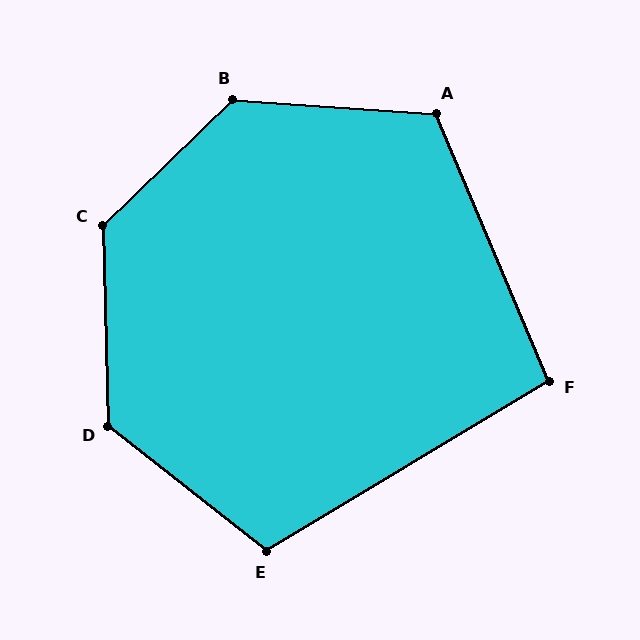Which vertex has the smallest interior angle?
F, at approximately 98 degrees.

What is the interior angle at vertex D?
Approximately 130 degrees (obtuse).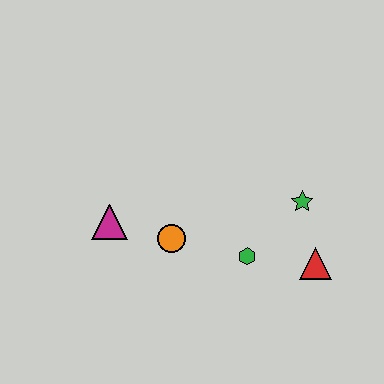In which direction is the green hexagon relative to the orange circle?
The green hexagon is to the right of the orange circle.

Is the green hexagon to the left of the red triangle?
Yes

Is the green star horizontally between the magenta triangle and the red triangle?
Yes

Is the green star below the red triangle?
No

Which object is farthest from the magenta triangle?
The red triangle is farthest from the magenta triangle.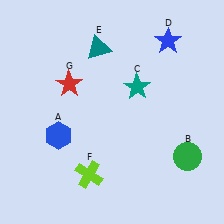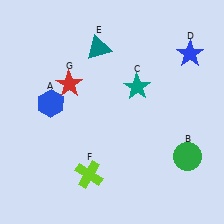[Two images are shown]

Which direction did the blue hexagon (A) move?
The blue hexagon (A) moved up.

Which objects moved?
The objects that moved are: the blue hexagon (A), the blue star (D).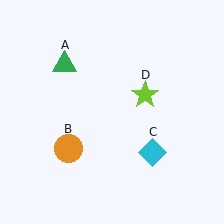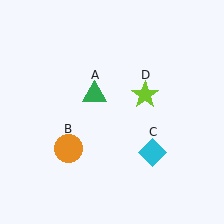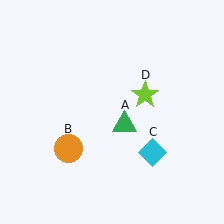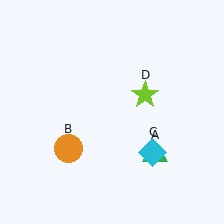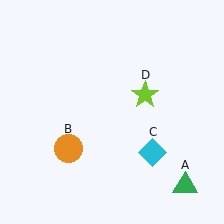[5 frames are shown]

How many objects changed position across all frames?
1 object changed position: green triangle (object A).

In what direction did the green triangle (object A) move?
The green triangle (object A) moved down and to the right.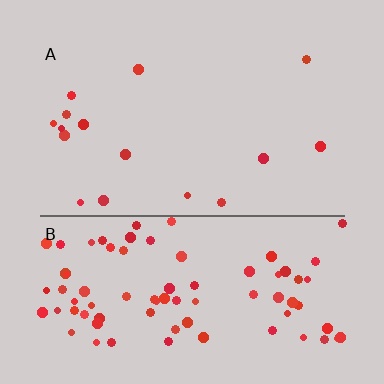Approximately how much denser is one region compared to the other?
Approximately 5.4× — region B over region A.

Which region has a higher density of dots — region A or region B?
B (the bottom).